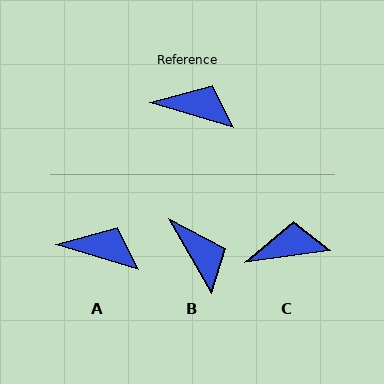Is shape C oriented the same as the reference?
No, it is off by about 25 degrees.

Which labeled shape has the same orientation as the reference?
A.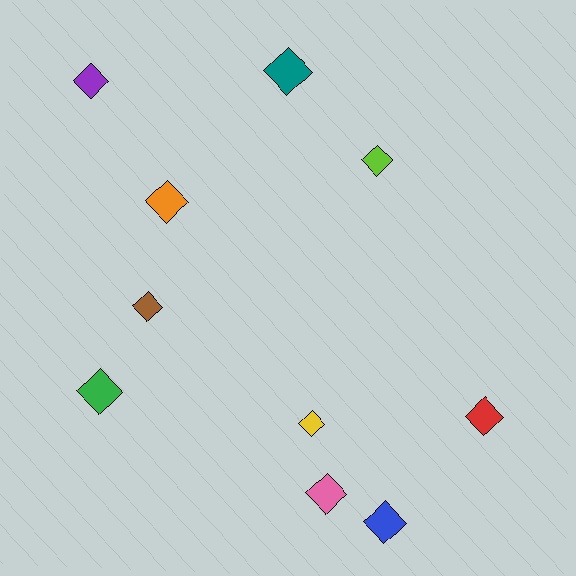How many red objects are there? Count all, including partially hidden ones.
There is 1 red object.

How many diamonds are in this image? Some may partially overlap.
There are 10 diamonds.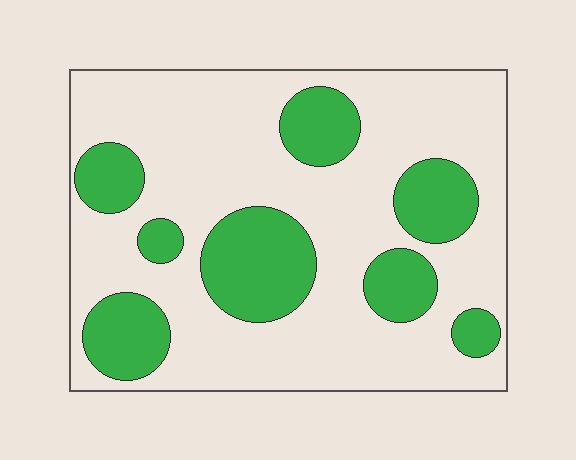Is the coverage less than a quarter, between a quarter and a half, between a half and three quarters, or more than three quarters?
Between a quarter and a half.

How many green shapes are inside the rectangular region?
8.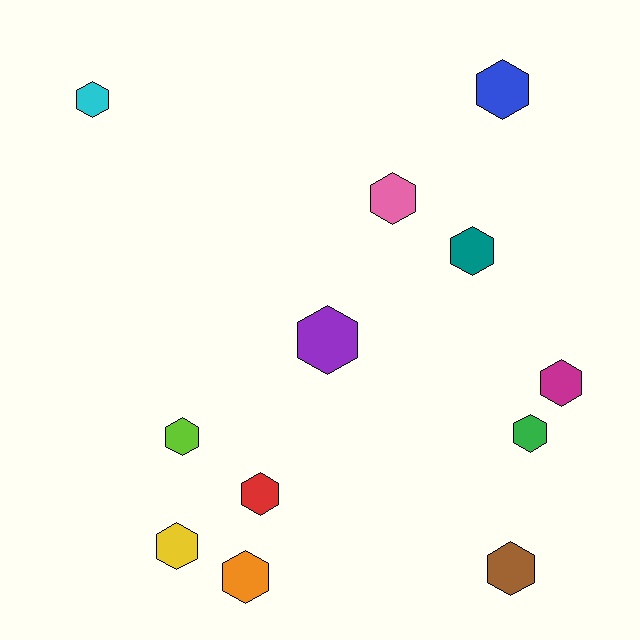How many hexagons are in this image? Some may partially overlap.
There are 12 hexagons.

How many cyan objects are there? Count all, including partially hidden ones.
There is 1 cyan object.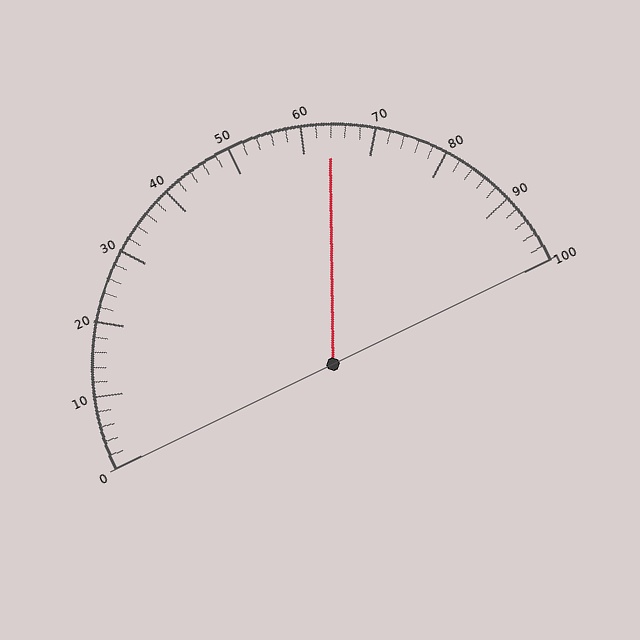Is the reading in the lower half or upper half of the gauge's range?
The reading is in the upper half of the range (0 to 100).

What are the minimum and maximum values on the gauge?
The gauge ranges from 0 to 100.